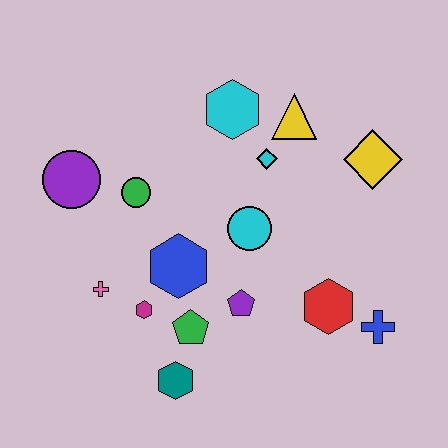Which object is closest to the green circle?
The purple circle is closest to the green circle.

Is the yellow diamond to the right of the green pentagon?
Yes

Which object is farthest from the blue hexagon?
The yellow diamond is farthest from the blue hexagon.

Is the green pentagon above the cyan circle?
No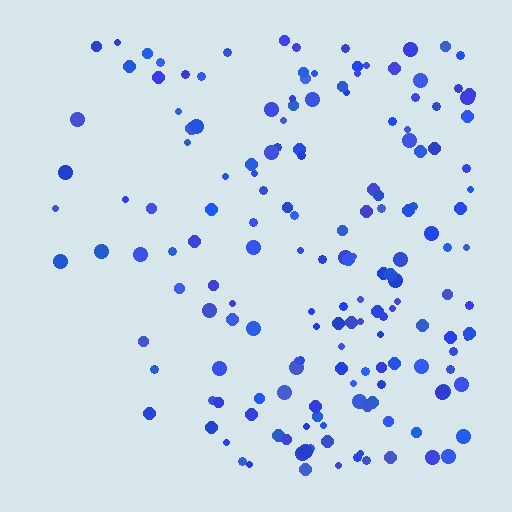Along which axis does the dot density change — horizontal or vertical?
Horizontal.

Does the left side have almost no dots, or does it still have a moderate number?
Still a moderate number, just noticeably fewer than the right.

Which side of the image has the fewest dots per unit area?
The left.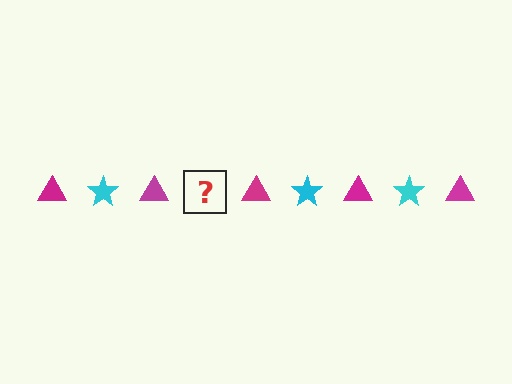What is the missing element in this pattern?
The missing element is a cyan star.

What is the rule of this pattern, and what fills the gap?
The rule is that the pattern alternates between magenta triangle and cyan star. The gap should be filled with a cyan star.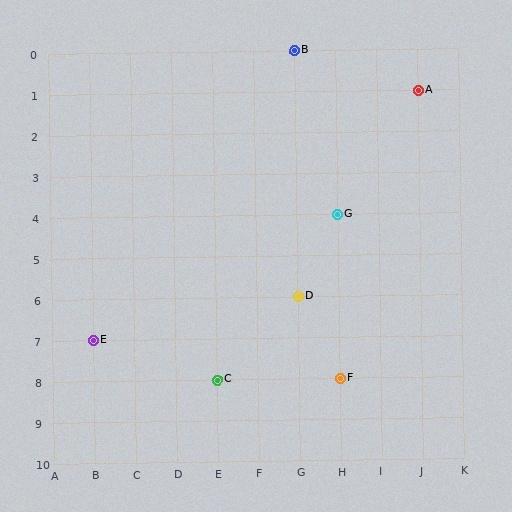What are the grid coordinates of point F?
Point F is at grid coordinates (H, 8).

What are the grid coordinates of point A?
Point A is at grid coordinates (J, 1).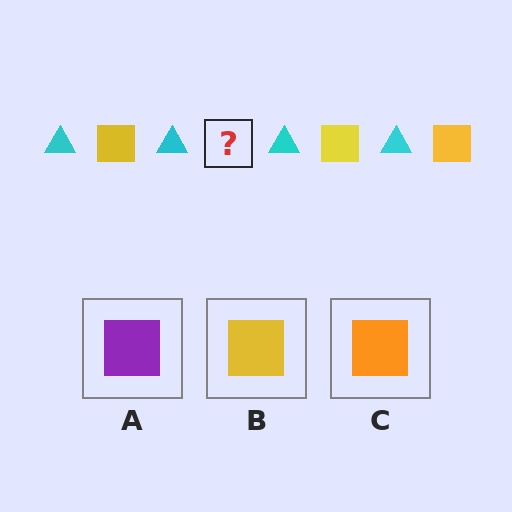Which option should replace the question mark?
Option B.